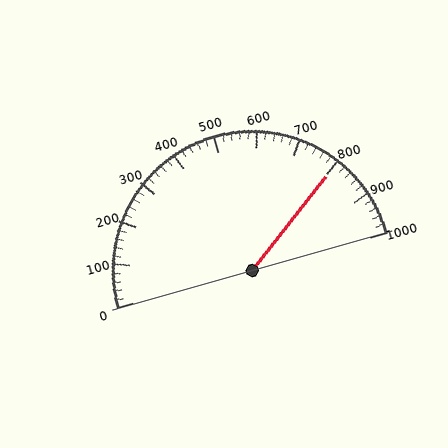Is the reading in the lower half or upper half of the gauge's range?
The reading is in the upper half of the range (0 to 1000).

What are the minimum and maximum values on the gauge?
The gauge ranges from 0 to 1000.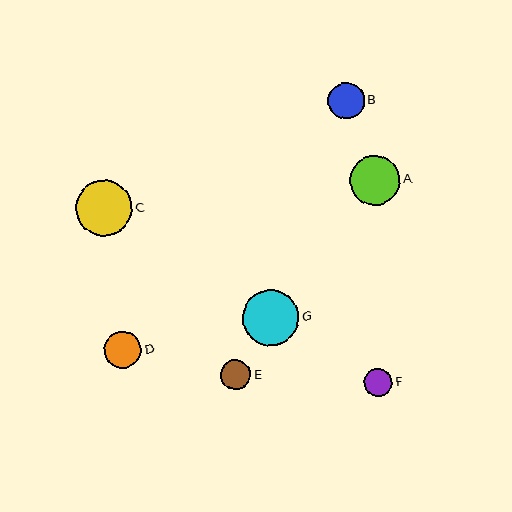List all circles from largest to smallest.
From largest to smallest: G, C, A, D, B, E, F.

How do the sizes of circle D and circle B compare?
Circle D and circle B are approximately the same size.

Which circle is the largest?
Circle G is the largest with a size of approximately 57 pixels.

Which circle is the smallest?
Circle F is the smallest with a size of approximately 28 pixels.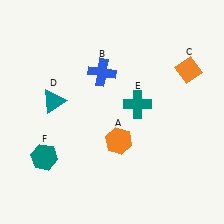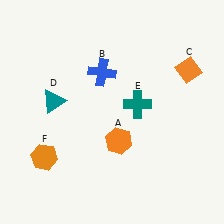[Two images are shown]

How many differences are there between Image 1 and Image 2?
There is 1 difference between the two images.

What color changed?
The hexagon (F) changed from teal in Image 1 to orange in Image 2.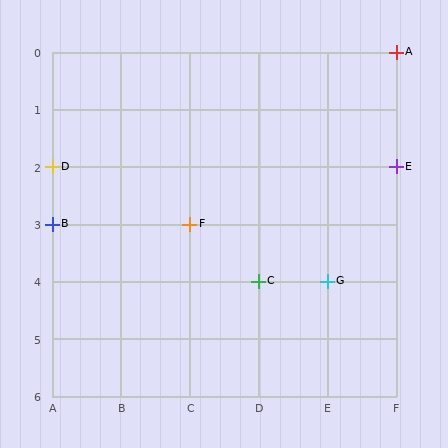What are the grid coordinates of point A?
Point A is at grid coordinates (F, 0).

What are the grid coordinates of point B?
Point B is at grid coordinates (A, 3).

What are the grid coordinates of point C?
Point C is at grid coordinates (D, 4).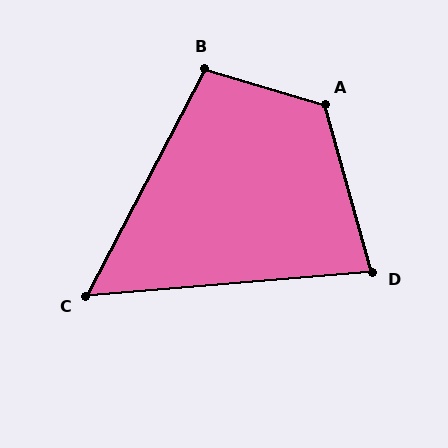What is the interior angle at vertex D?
Approximately 79 degrees (acute).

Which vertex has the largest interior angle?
A, at approximately 122 degrees.